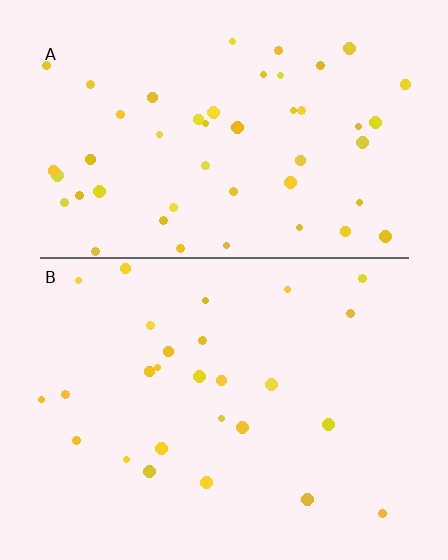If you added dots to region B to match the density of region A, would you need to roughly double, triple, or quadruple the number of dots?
Approximately double.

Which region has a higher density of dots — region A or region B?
A (the top).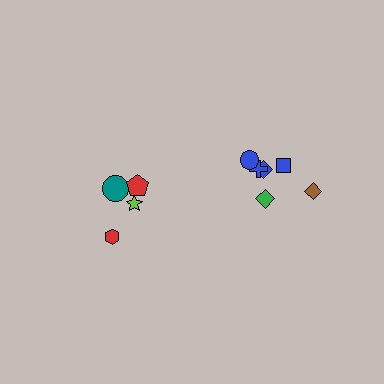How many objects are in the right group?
There are 6 objects.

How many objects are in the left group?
There are 4 objects.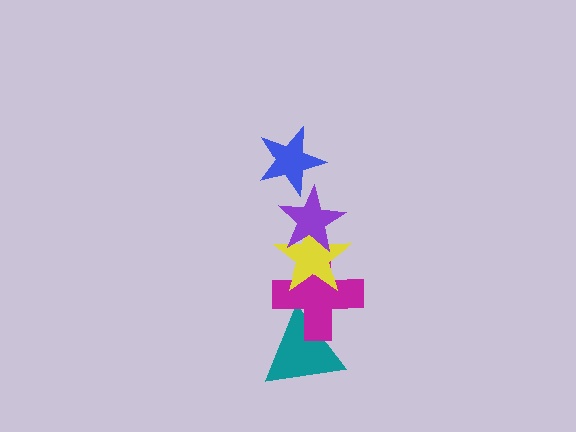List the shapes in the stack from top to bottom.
From top to bottom: the blue star, the purple star, the yellow star, the magenta cross, the teal triangle.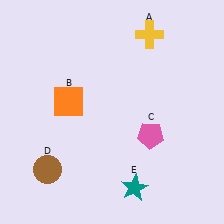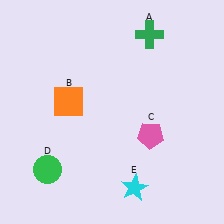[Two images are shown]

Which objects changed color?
A changed from yellow to green. D changed from brown to green. E changed from teal to cyan.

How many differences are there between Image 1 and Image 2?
There are 3 differences between the two images.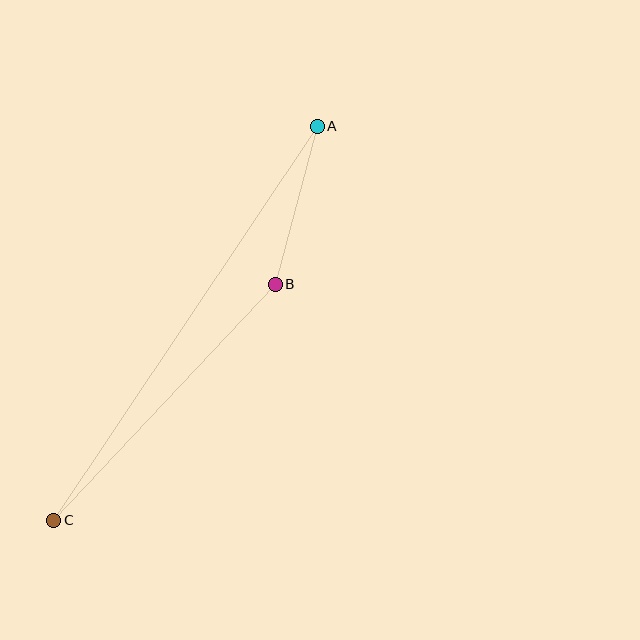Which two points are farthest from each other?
Points A and C are farthest from each other.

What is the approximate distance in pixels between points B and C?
The distance between B and C is approximately 324 pixels.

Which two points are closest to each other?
Points A and B are closest to each other.